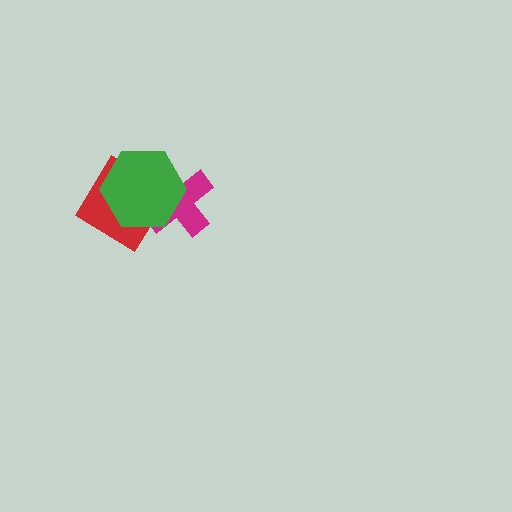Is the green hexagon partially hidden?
No, no other shape covers it.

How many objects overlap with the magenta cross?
2 objects overlap with the magenta cross.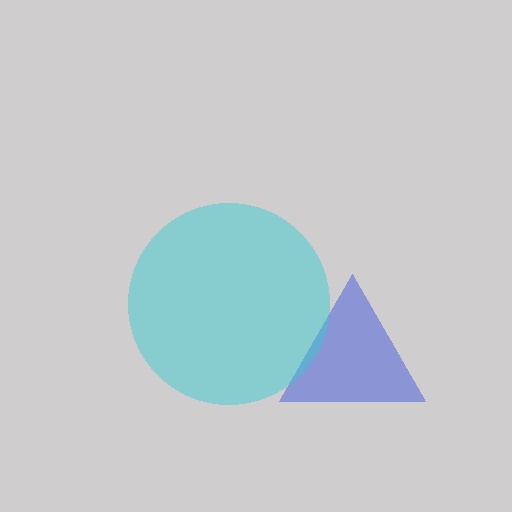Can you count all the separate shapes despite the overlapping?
Yes, there are 2 separate shapes.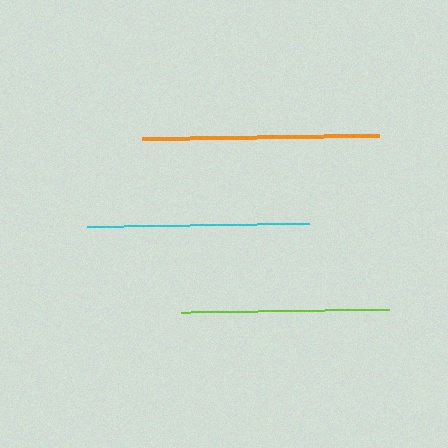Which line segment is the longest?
The orange line is the longest at approximately 237 pixels.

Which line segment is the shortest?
The lime line is the shortest at approximately 208 pixels.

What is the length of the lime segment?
The lime segment is approximately 208 pixels long.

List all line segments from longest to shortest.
From longest to shortest: orange, cyan, lime.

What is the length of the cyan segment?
The cyan segment is approximately 222 pixels long.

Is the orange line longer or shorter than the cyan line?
The orange line is longer than the cyan line.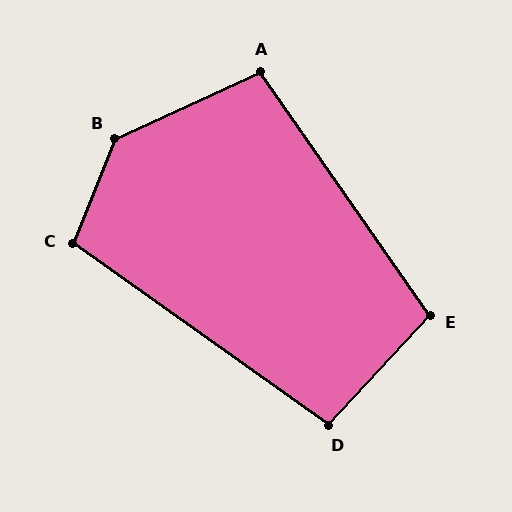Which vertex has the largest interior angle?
B, at approximately 136 degrees.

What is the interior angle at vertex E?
Approximately 102 degrees (obtuse).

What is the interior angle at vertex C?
Approximately 104 degrees (obtuse).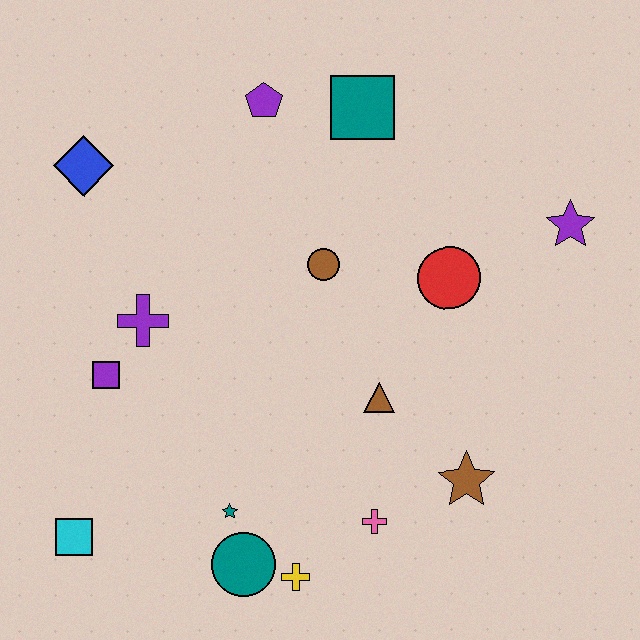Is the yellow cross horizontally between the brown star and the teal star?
Yes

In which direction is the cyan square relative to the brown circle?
The cyan square is below the brown circle.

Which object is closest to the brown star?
The pink cross is closest to the brown star.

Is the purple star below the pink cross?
No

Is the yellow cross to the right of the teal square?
No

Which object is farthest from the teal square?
The cyan square is farthest from the teal square.